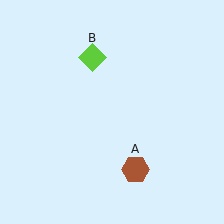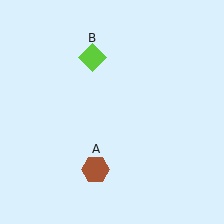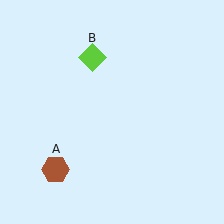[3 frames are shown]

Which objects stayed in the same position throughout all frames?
Lime diamond (object B) remained stationary.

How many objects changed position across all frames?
1 object changed position: brown hexagon (object A).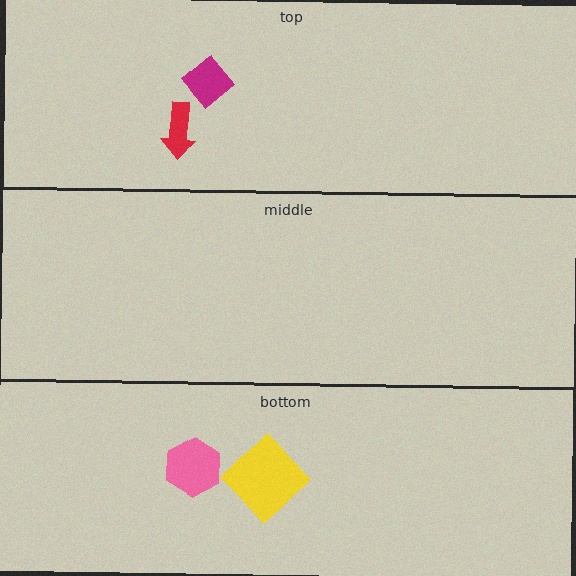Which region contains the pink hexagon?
The bottom region.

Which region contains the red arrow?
The top region.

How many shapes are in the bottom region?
2.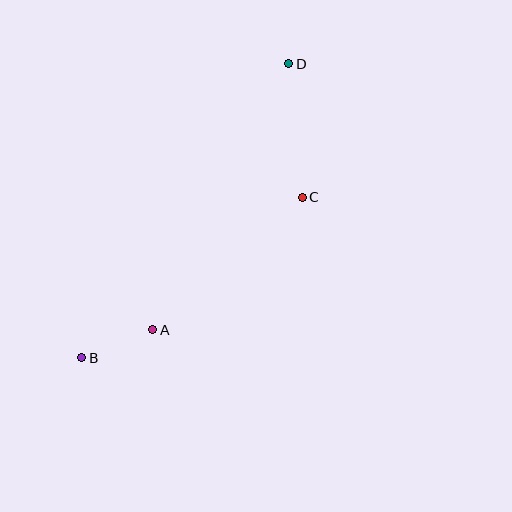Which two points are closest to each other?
Points A and B are closest to each other.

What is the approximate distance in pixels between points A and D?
The distance between A and D is approximately 299 pixels.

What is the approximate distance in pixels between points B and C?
The distance between B and C is approximately 272 pixels.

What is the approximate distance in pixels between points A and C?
The distance between A and C is approximately 199 pixels.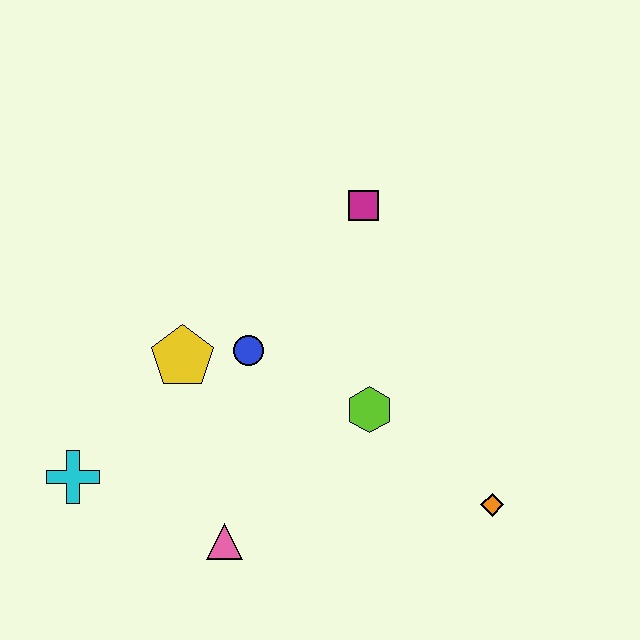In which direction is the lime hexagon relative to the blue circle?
The lime hexagon is to the right of the blue circle.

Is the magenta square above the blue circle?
Yes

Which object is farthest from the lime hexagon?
The cyan cross is farthest from the lime hexagon.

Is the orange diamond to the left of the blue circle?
No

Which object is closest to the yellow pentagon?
The blue circle is closest to the yellow pentagon.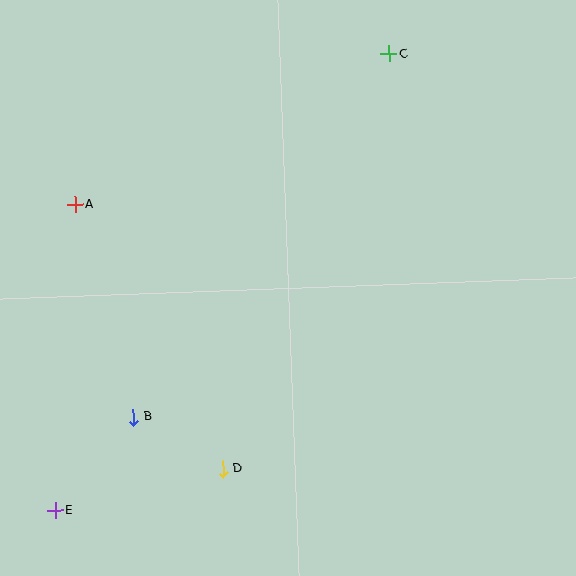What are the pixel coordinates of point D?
Point D is at (223, 469).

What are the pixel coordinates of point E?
Point E is at (55, 510).